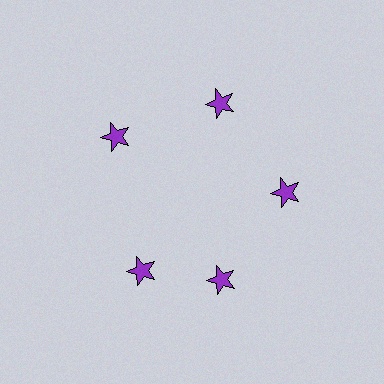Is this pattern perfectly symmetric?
No. The 5 purple stars are arranged in a ring, but one element near the 8 o'clock position is rotated out of alignment along the ring, breaking the 5-fold rotational symmetry.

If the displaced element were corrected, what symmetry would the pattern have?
It would have 5-fold rotational symmetry — the pattern would map onto itself every 72 degrees.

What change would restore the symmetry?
The symmetry would be restored by rotating it back into even spacing with its neighbors so that all 5 stars sit at equal angles and equal distance from the center.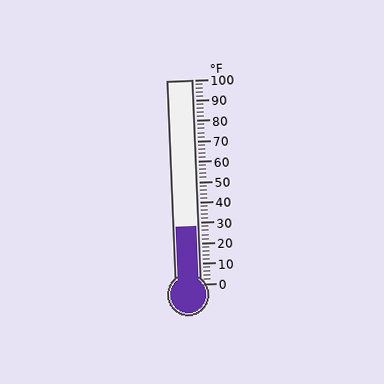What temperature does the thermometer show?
The thermometer shows approximately 28°F.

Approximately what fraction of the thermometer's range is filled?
The thermometer is filled to approximately 30% of its range.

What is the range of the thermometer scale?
The thermometer scale ranges from 0°F to 100°F.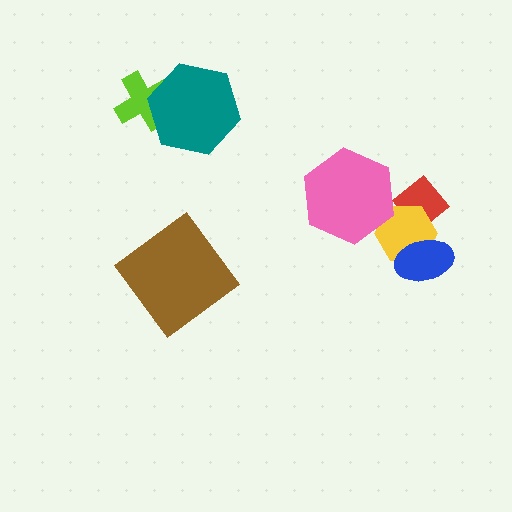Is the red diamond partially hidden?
Yes, it is partially covered by another shape.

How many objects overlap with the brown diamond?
0 objects overlap with the brown diamond.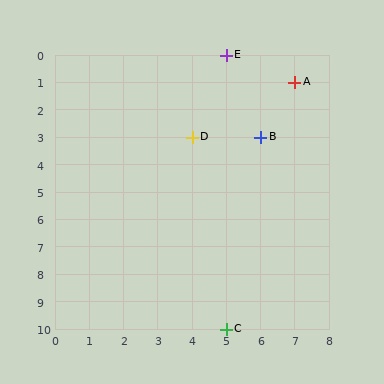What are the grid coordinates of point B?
Point B is at grid coordinates (6, 3).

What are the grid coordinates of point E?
Point E is at grid coordinates (5, 0).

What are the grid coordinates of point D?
Point D is at grid coordinates (4, 3).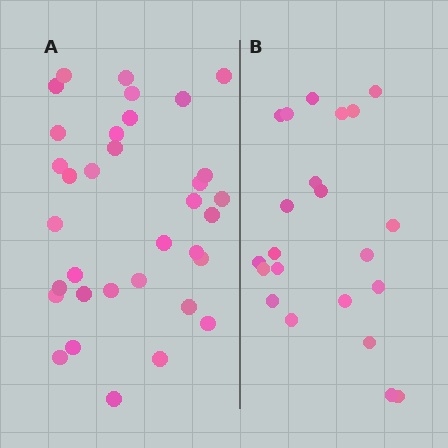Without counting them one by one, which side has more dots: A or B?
Region A (the left region) has more dots.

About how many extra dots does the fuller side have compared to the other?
Region A has roughly 12 or so more dots than region B.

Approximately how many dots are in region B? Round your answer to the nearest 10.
About 20 dots. (The exact count is 22, which rounds to 20.)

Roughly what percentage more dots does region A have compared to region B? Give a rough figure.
About 55% more.